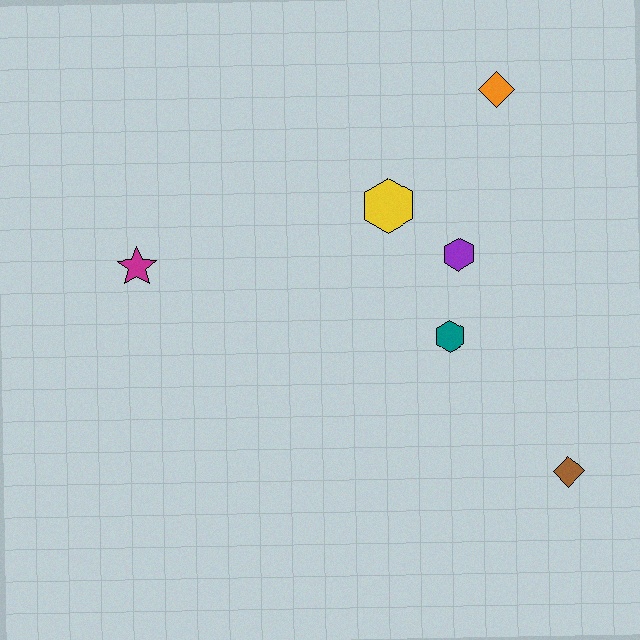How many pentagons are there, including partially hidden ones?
There are no pentagons.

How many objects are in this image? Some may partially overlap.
There are 6 objects.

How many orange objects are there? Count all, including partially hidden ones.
There is 1 orange object.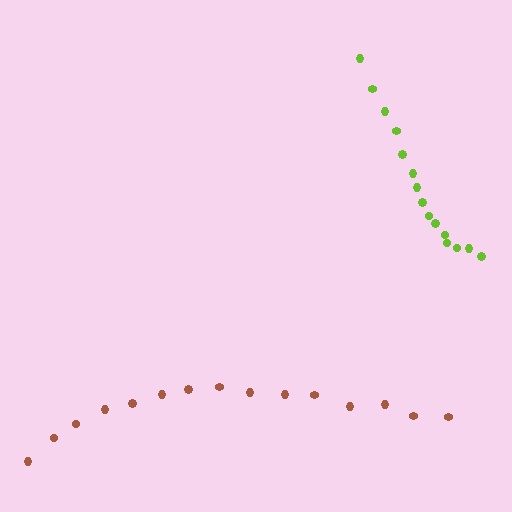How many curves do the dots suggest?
There are 2 distinct paths.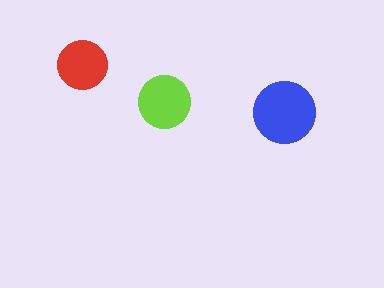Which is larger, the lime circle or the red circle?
The lime one.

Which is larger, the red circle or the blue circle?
The blue one.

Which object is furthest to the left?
The red circle is leftmost.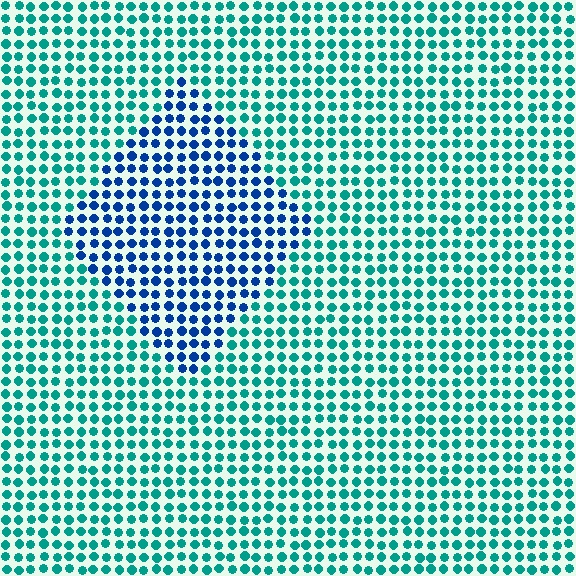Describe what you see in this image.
The image is filled with small teal elements in a uniform arrangement. A diamond-shaped region is visible where the elements are tinted to a slightly different hue, forming a subtle color boundary.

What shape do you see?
I see a diamond.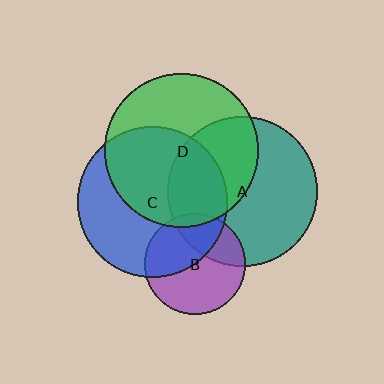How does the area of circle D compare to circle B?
Approximately 2.3 times.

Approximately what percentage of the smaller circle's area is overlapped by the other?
Approximately 30%.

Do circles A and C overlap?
Yes.